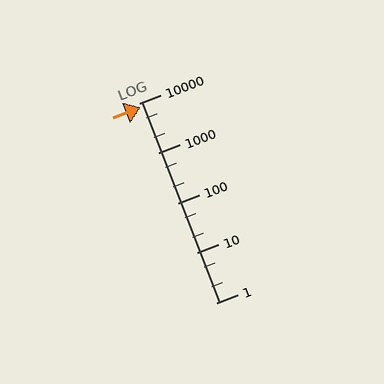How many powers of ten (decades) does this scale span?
The scale spans 4 decades, from 1 to 10000.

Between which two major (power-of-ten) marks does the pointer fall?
The pointer is between 1000 and 10000.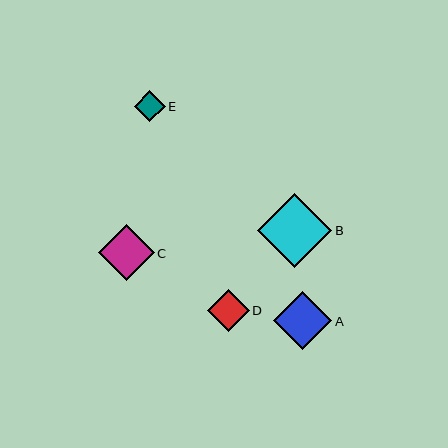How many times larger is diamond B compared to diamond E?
Diamond B is approximately 2.4 times the size of diamond E.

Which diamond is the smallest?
Diamond E is the smallest with a size of approximately 31 pixels.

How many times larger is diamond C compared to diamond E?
Diamond C is approximately 1.8 times the size of diamond E.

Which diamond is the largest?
Diamond B is the largest with a size of approximately 74 pixels.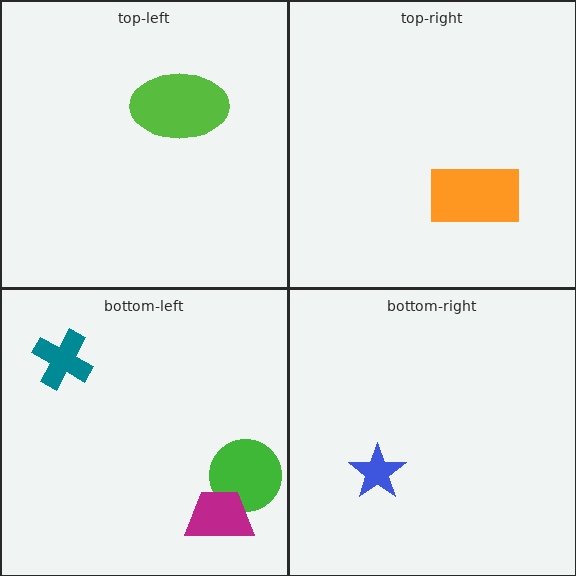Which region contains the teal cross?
The bottom-left region.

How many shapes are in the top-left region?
1.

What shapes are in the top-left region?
The lime ellipse.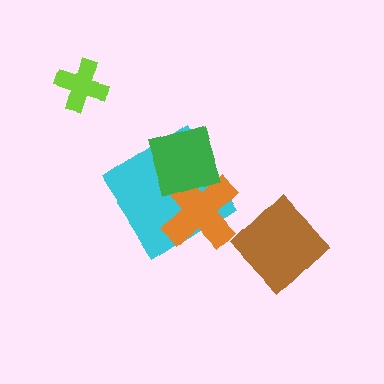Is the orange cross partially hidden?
Yes, it is partially covered by another shape.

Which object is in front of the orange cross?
The green square is in front of the orange cross.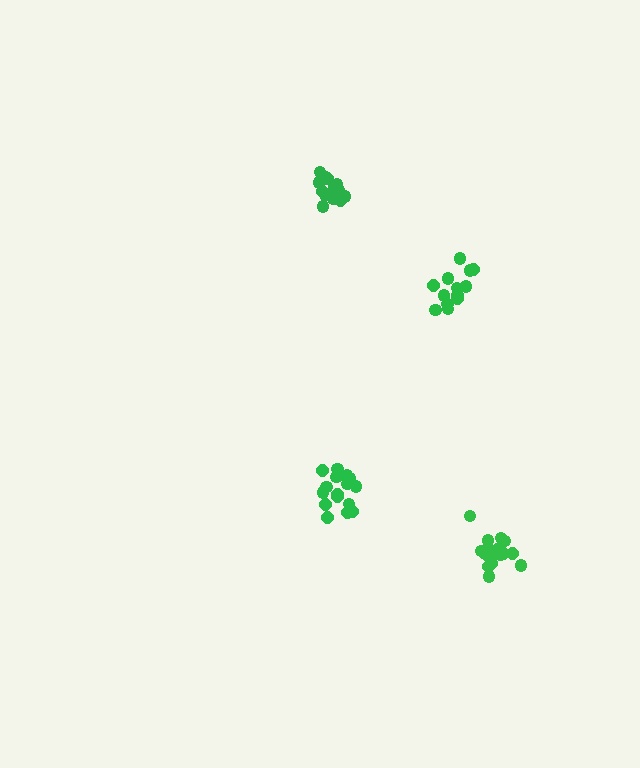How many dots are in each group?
Group 1: 16 dots, Group 2: 16 dots, Group 3: 13 dots, Group 4: 17 dots (62 total).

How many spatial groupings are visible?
There are 4 spatial groupings.